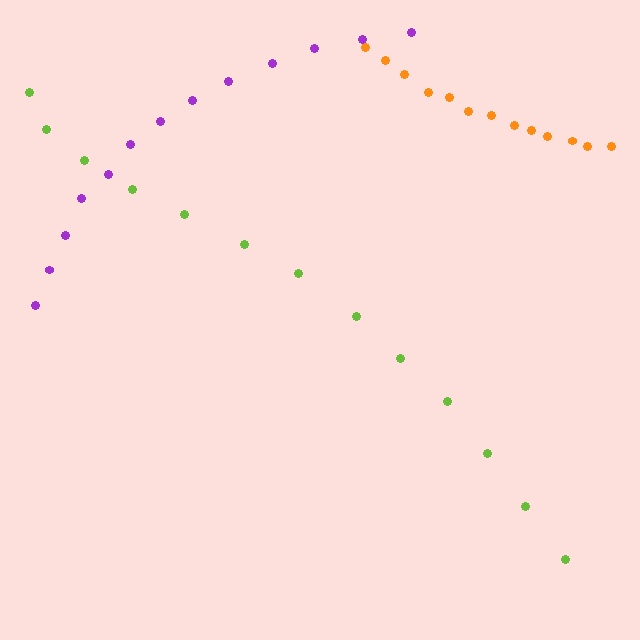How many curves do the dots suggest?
There are 3 distinct paths.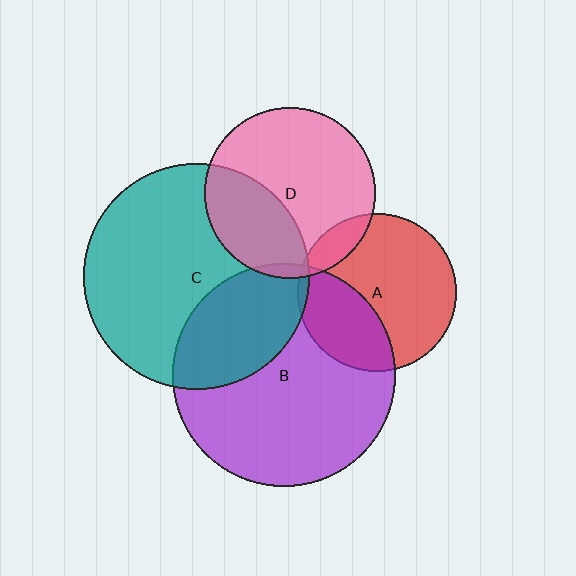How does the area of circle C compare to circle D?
Approximately 1.7 times.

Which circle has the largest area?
Circle C (teal).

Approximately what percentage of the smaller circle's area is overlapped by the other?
Approximately 10%.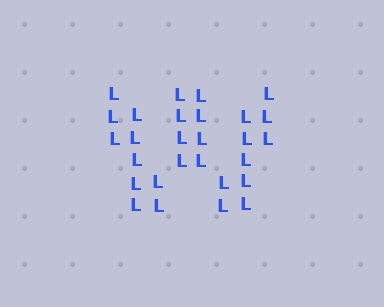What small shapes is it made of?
It is made of small letter L's.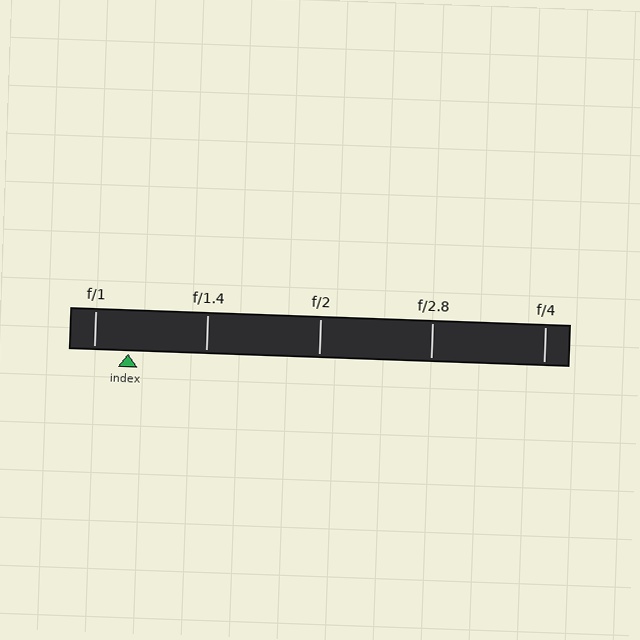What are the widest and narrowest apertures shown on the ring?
The widest aperture shown is f/1 and the narrowest is f/4.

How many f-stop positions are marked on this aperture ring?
There are 5 f-stop positions marked.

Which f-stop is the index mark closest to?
The index mark is closest to f/1.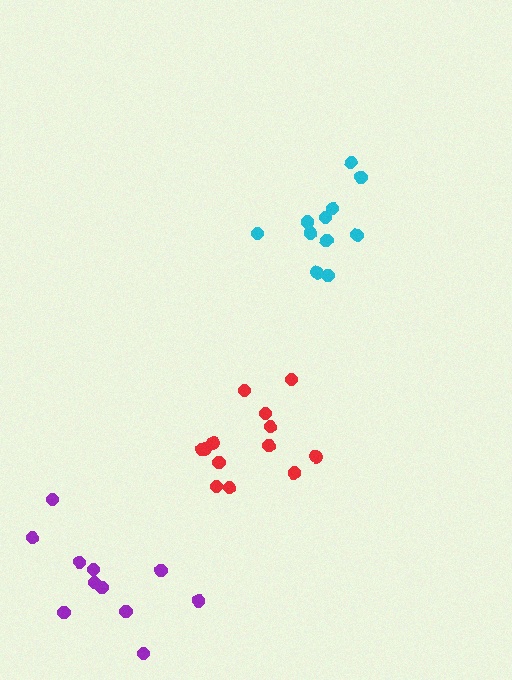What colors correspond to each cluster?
The clusters are colored: cyan, red, purple.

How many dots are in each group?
Group 1: 11 dots, Group 2: 13 dots, Group 3: 11 dots (35 total).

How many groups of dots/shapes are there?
There are 3 groups.